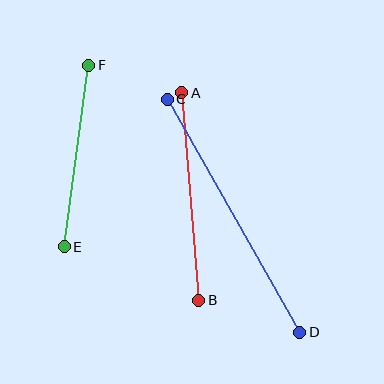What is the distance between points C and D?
The distance is approximately 268 pixels.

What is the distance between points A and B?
The distance is approximately 208 pixels.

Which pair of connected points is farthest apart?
Points C and D are farthest apart.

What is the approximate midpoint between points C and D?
The midpoint is at approximately (234, 216) pixels.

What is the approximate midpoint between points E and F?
The midpoint is at approximately (77, 156) pixels.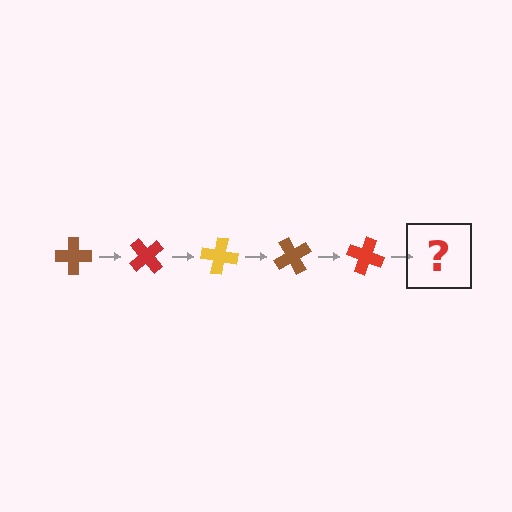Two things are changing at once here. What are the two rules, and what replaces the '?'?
The two rules are that it rotates 50 degrees each step and the color cycles through brown, red, and yellow. The '?' should be a yellow cross, rotated 250 degrees from the start.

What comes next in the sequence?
The next element should be a yellow cross, rotated 250 degrees from the start.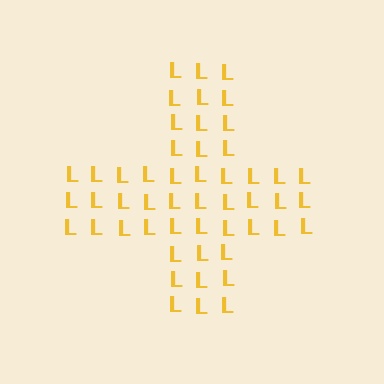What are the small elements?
The small elements are letter L's.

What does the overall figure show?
The overall figure shows a cross.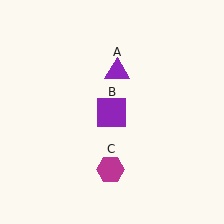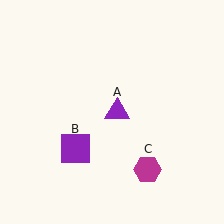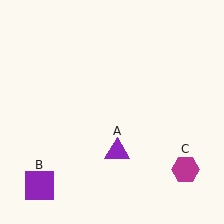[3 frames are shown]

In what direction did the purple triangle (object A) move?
The purple triangle (object A) moved down.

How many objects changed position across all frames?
3 objects changed position: purple triangle (object A), purple square (object B), magenta hexagon (object C).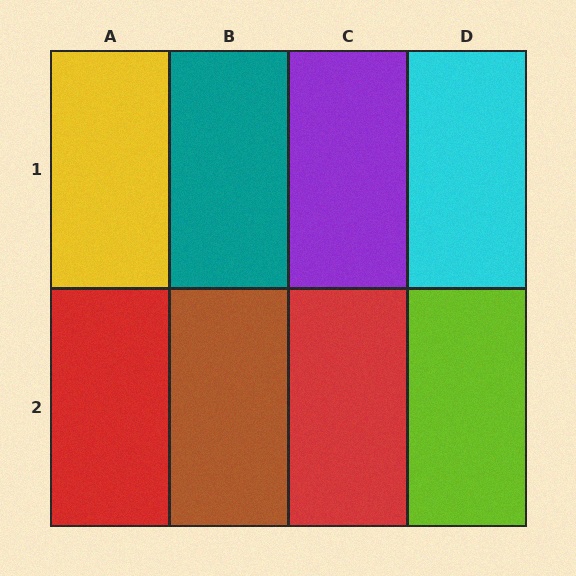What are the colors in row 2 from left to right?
Red, brown, red, lime.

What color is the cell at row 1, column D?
Cyan.